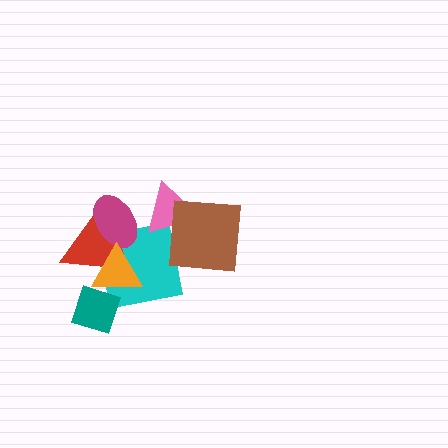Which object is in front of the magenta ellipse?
The orange triangle is in front of the magenta ellipse.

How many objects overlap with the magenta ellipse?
3 objects overlap with the magenta ellipse.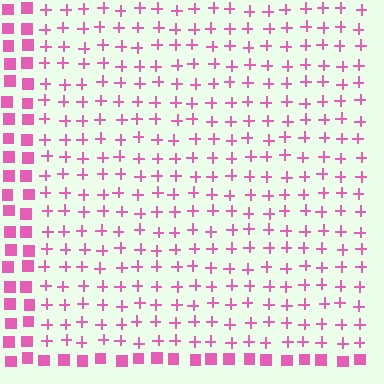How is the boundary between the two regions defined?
The boundary is defined by a change in element shape: plus signs inside vs. squares outside. All elements share the same color and spacing.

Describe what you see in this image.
The image is filled with small pink elements arranged in a uniform grid. A rectangle-shaped region contains plus signs, while the surrounding area contains squares. The boundary is defined purely by the change in element shape.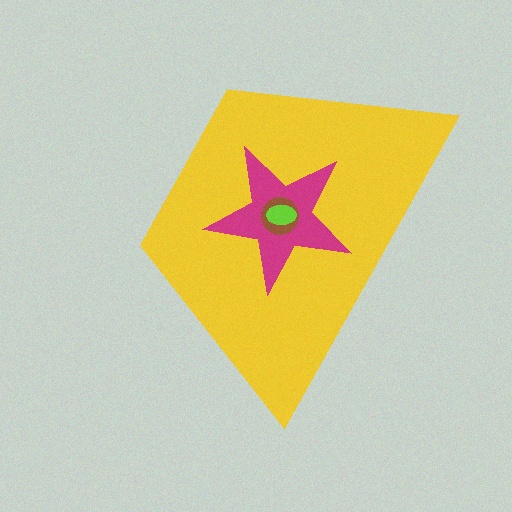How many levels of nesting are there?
4.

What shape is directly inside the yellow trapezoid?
The magenta star.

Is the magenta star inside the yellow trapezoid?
Yes.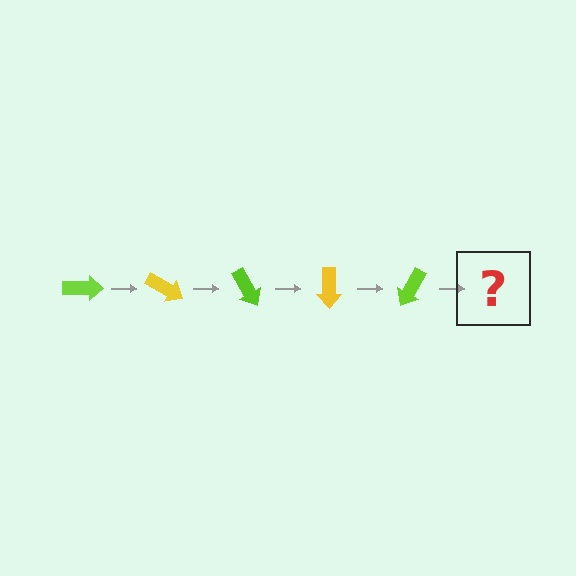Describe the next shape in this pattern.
It should be a yellow arrow, rotated 150 degrees from the start.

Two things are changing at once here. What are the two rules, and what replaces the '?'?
The two rules are that it rotates 30 degrees each step and the color cycles through lime and yellow. The '?' should be a yellow arrow, rotated 150 degrees from the start.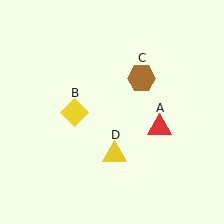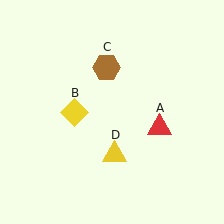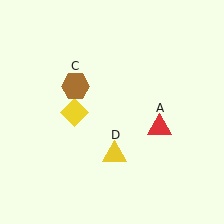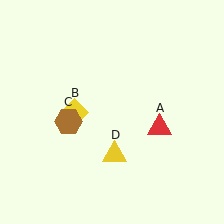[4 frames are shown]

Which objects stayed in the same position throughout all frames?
Red triangle (object A) and yellow diamond (object B) and yellow triangle (object D) remained stationary.